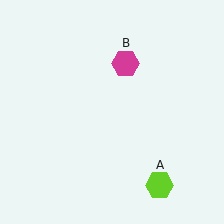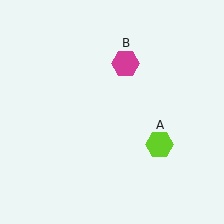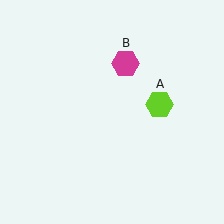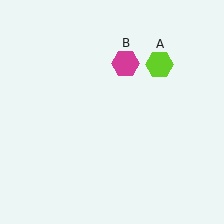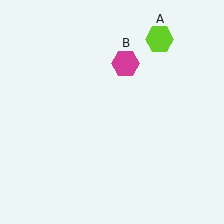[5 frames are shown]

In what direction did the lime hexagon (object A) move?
The lime hexagon (object A) moved up.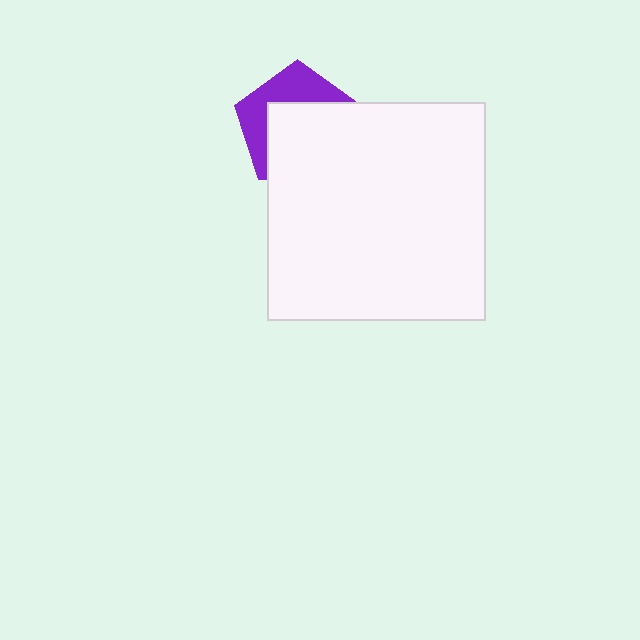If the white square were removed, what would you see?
You would see the complete purple pentagon.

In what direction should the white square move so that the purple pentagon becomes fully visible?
The white square should move down. That is the shortest direction to clear the overlap and leave the purple pentagon fully visible.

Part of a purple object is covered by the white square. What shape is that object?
It is a pentagon.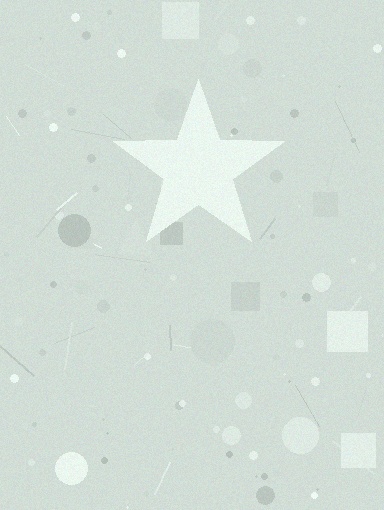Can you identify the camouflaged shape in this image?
The camouflaged shape is a star.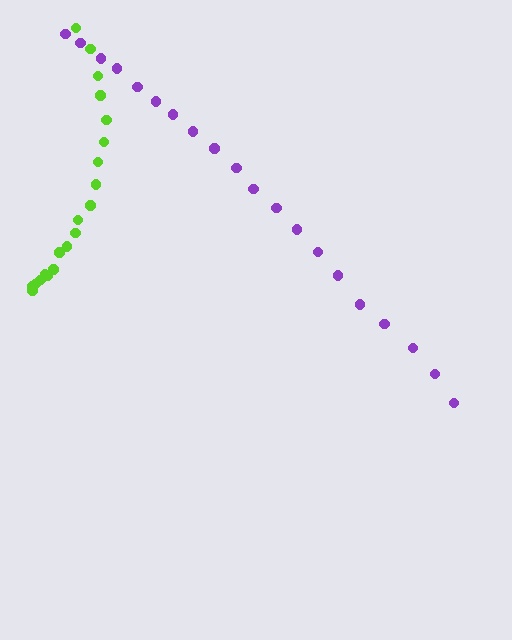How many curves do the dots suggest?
There are 2 distinct paths.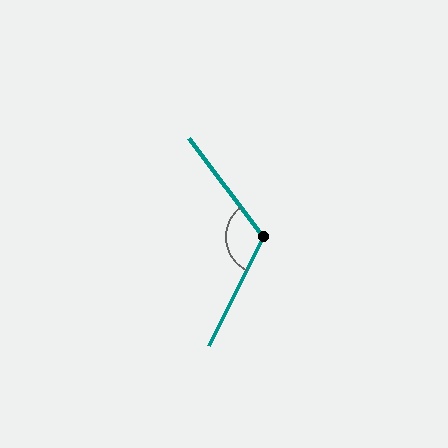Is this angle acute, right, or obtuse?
It is obtuse.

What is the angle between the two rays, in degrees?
Approximately 117 degrees.